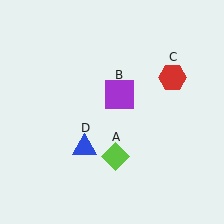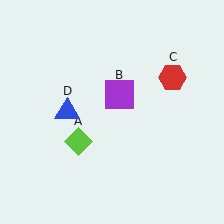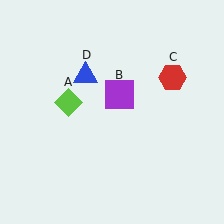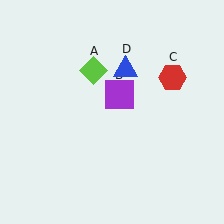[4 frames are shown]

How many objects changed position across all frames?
2 objects changed position: lime diamond (object A), blue triangle (object D).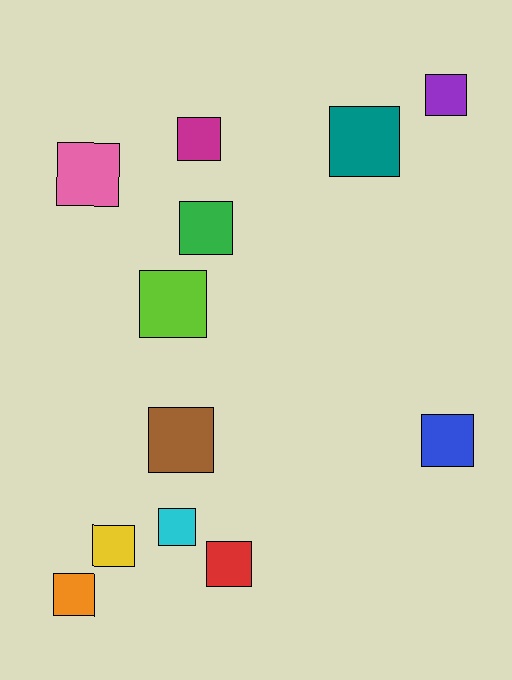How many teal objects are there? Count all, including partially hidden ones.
There is 1 teal object.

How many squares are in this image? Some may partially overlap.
There are 12 squares.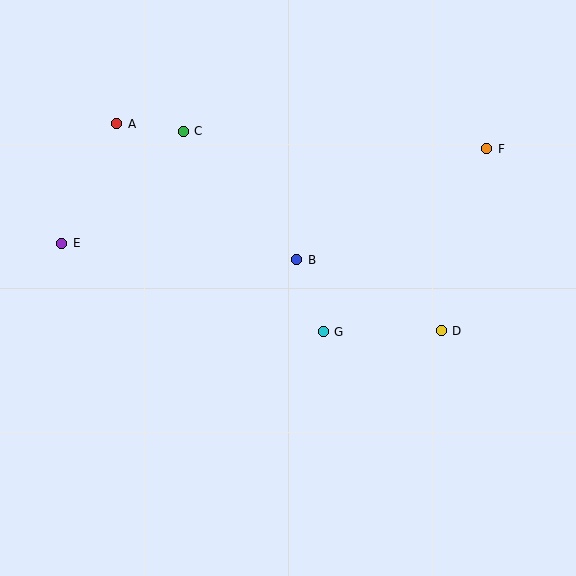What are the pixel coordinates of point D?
Point D is at (441, 331).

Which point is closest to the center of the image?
Point B at (297, 260) is closest to the center.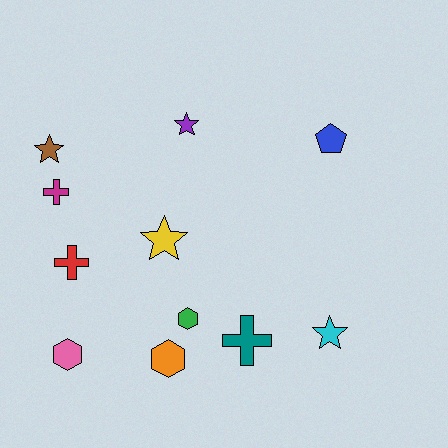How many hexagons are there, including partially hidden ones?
There are 3 hexagons.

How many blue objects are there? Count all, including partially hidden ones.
There is 1 blue object.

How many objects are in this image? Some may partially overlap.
There are 11 objects.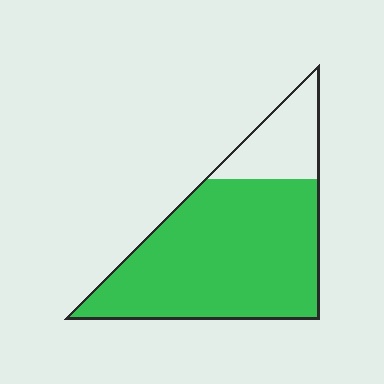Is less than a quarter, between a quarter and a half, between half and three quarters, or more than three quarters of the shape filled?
More than three quarters.